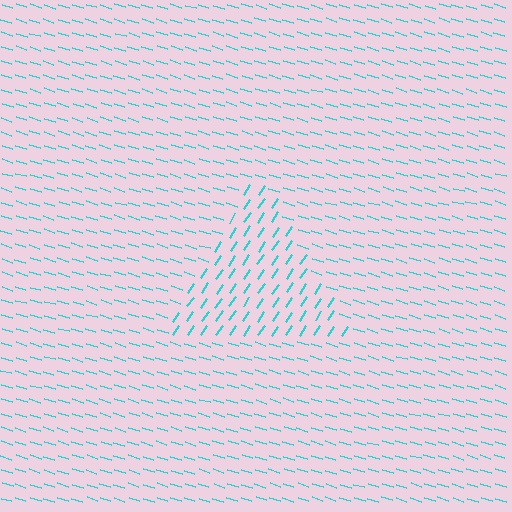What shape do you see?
I see a triangle.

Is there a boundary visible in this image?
Yes, there is a texture boundary formed by a change in line orientation.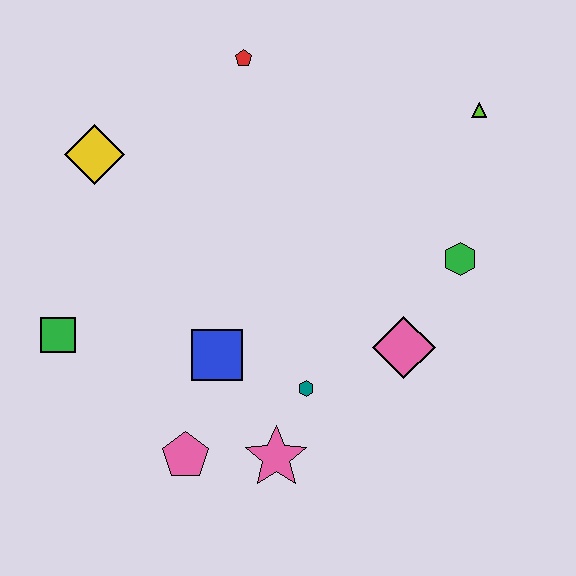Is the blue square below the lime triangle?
Yes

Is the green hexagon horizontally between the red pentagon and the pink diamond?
No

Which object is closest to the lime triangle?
The green hexagon is closest to the lime triangle.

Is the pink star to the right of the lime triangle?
No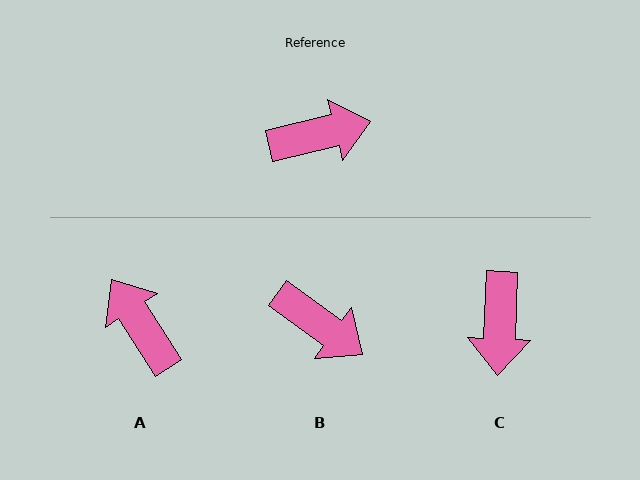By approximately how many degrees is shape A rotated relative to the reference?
Approximately 109 degrees counter-clockwise.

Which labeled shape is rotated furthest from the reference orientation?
A, about 109 degrees away.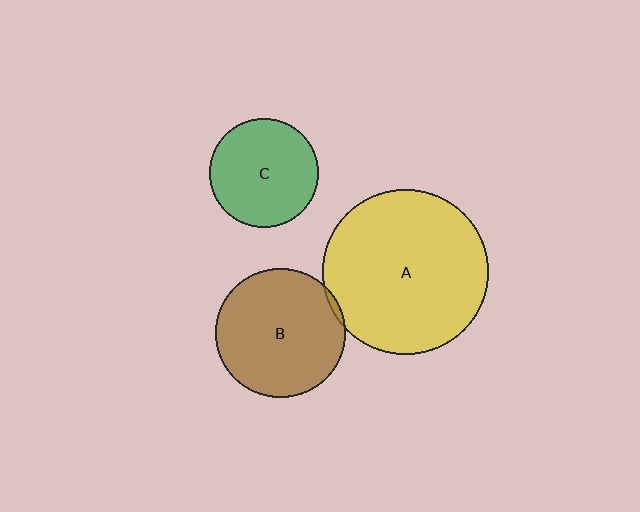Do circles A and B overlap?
Yes.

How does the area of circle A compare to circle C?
Approximately 2.3 times.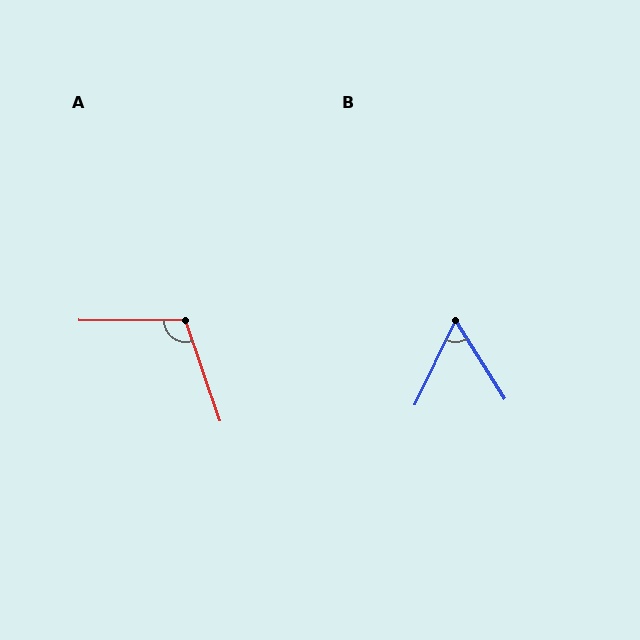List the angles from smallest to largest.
B (58°), A (109°).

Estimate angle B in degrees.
Approximately 58 degrees.